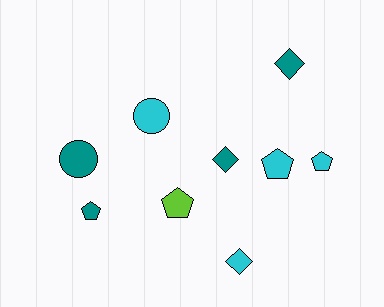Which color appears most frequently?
Teal, with 4 objects.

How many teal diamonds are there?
There are 2 teal diamonds.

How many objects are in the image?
There are 9 objects.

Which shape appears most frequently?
Pentagon, with 4 objects.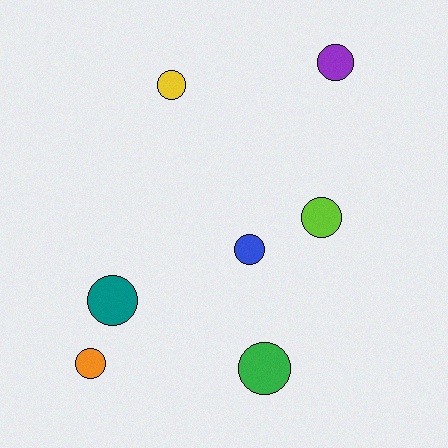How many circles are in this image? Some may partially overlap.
There are 7 circles.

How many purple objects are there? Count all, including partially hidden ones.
There is 1 purple object.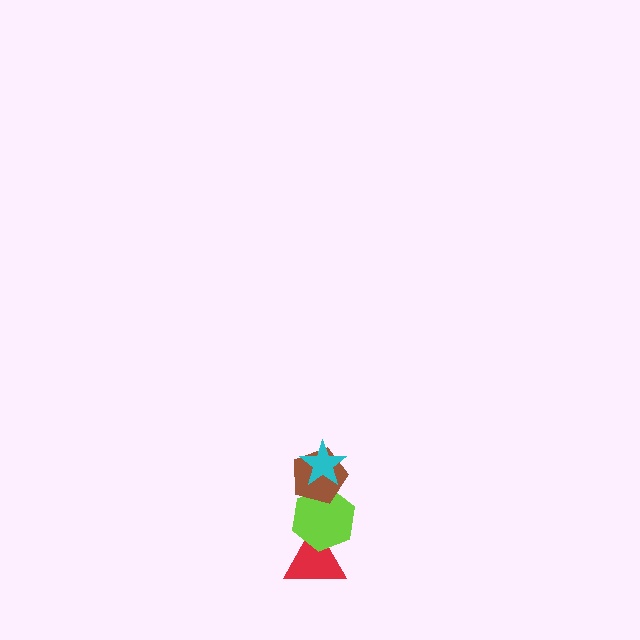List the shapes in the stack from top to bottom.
From top to bottom: the cyan star, the brown pentagon, the lime hexagon, the red triangle.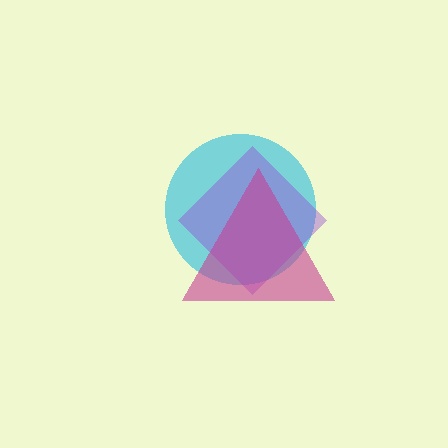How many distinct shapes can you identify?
There are 3 distinct shapes: a cyan circle, a purple diamond, a magenta triangle.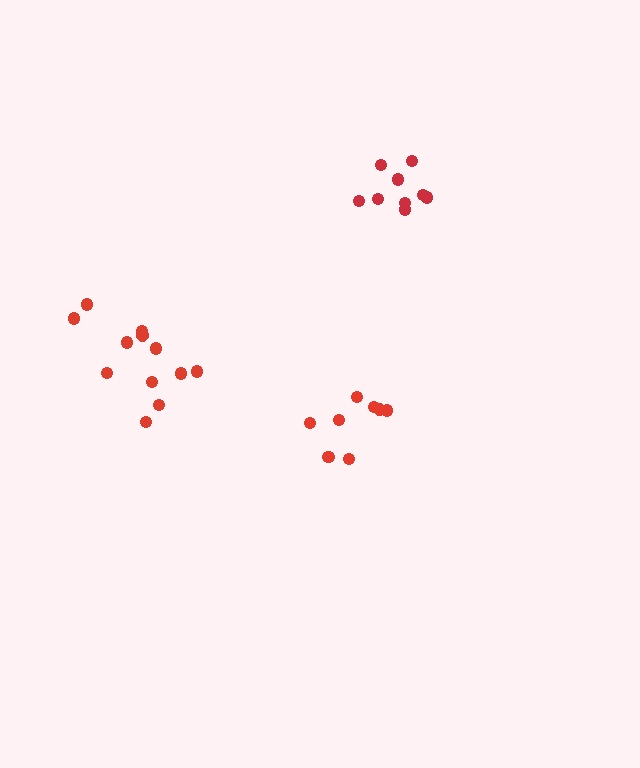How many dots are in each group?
Group 1: 8 dots, Group 2: 9 dots, Group 3: 12 dots (29 total).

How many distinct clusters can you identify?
There are 3 distinct clusters.